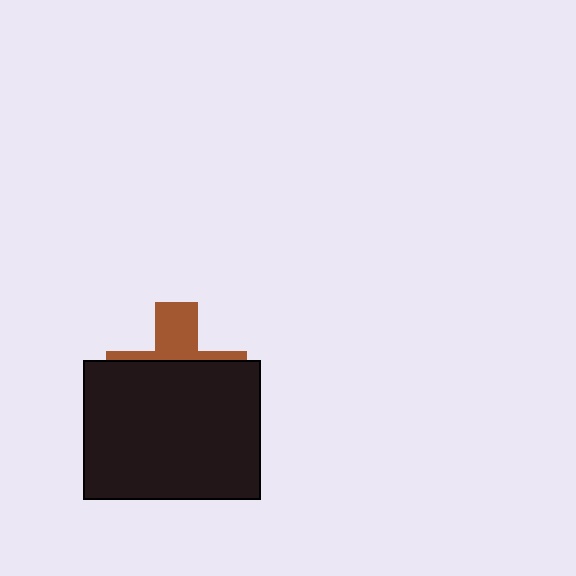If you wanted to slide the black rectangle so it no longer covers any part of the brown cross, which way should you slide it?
Slide it down — that is the most direct way to separate the two shapes.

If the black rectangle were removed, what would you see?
You would see the complete brown cross.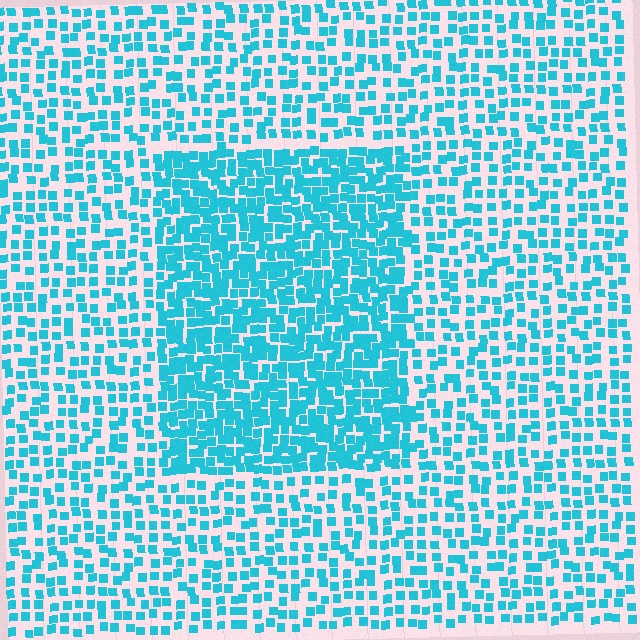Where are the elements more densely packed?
The elements are more densely packed inside the rectangle boundary.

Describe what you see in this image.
The image contains small cyan elements arranged at two different densities. A rectangle-shaped region is visible where the elements are more densely packed than the surrounding area.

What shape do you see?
I see a rectangle.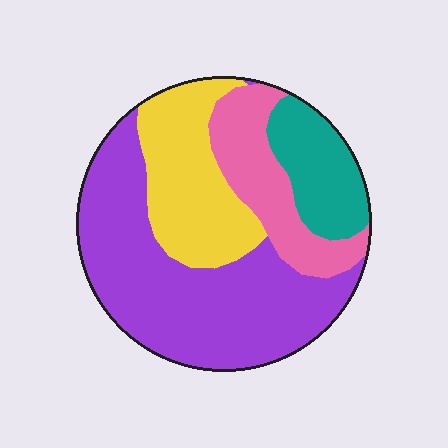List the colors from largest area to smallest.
From largest to smallest: purple, yellow, pink, teal.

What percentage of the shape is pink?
Pink covers about 15% of the shape.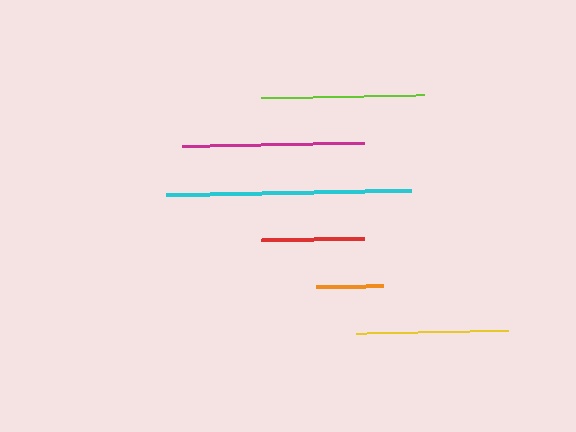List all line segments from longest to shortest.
From longest to shortest: cyan, magenta, lime, yellow, red, orange.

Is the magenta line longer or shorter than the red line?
The magenta line is longer than the red line.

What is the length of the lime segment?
The lime segment is approximately 163 pixels long.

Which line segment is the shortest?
The orange line is the shortest at approximately 68 pixels.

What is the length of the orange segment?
The orange segment is approximately 68 pixels long.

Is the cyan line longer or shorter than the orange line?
The cyan line is longer than the orange line.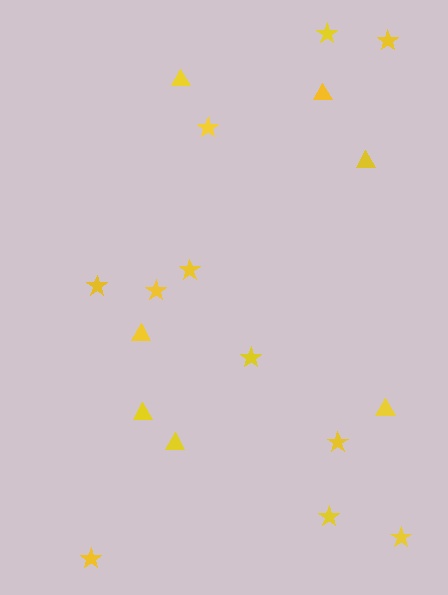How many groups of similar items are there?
There are 2 groups: one group of triangles (7) and one group of stars (11).